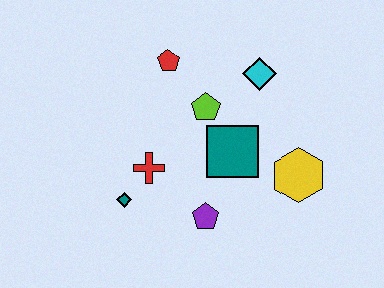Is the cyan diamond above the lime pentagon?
Yes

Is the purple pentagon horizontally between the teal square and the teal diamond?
Yes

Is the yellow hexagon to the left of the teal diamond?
No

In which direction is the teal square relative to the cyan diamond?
The teal square is below the cyan diamond.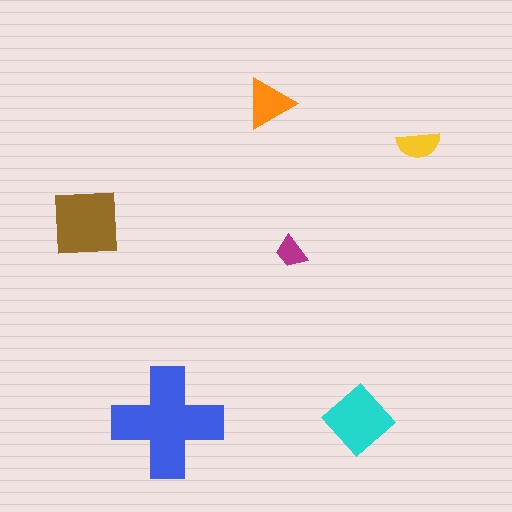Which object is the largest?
The blue cross.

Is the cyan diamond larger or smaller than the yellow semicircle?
Larger.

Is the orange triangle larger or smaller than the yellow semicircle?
Larger.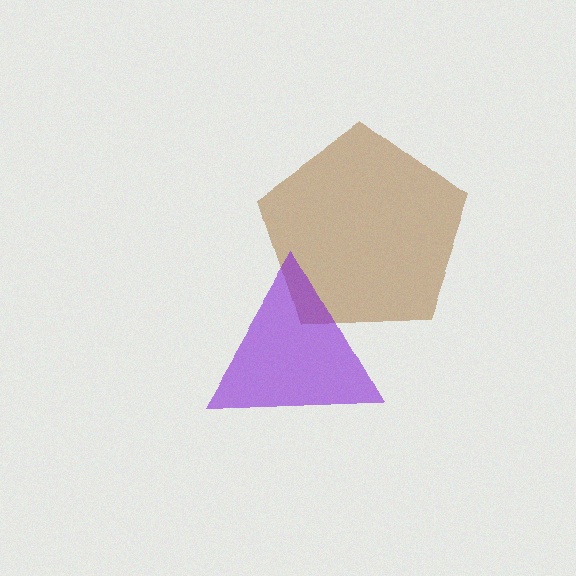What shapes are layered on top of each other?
The layered shapes are: a brown pentagon, a purple triangle.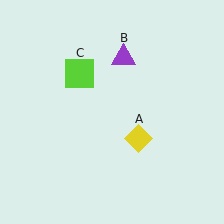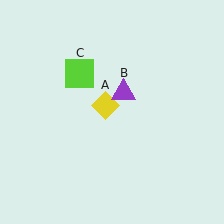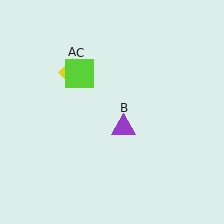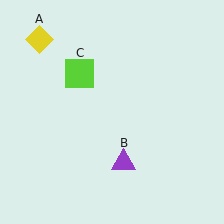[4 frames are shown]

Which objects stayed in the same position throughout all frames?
Lime square (object C) remained stationary.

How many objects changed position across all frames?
2 objects changed position: yellow diamond (object A), purple triangle (object B).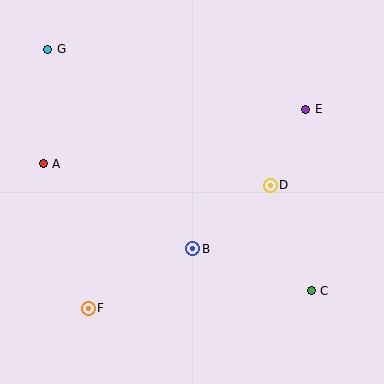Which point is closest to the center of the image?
Point B at (193, 249) is closest to the center.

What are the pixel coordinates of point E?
Point E is at (306, 109).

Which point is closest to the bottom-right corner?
Point C is closest to the bottom-right corner.